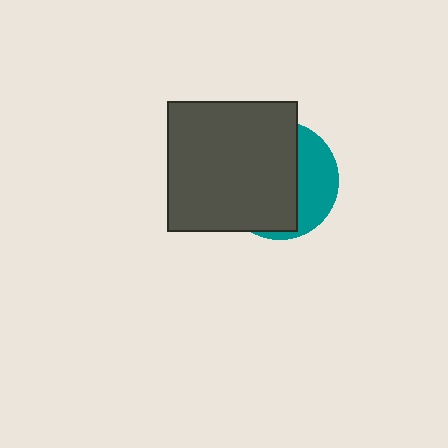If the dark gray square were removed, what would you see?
You would see the complete teal circle.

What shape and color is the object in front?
The object in front is a dark gray square.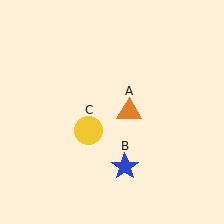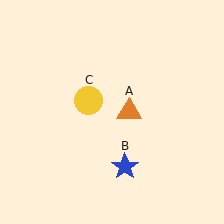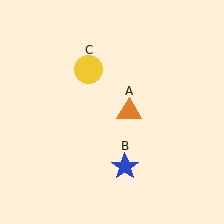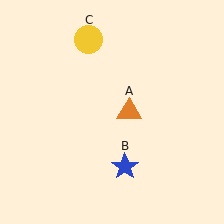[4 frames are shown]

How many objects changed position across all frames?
1 object changed position: yellow circle (object C).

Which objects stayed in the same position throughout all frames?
Orange triangle (object A) and blue star (object B) remained stationary.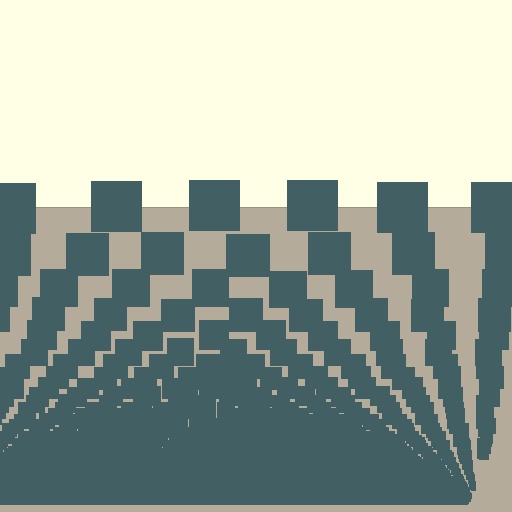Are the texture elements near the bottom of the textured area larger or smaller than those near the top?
Smaller. The gradient is inverted — elements near the bottom are smaller and denser.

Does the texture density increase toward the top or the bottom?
Density increases toward the bottom.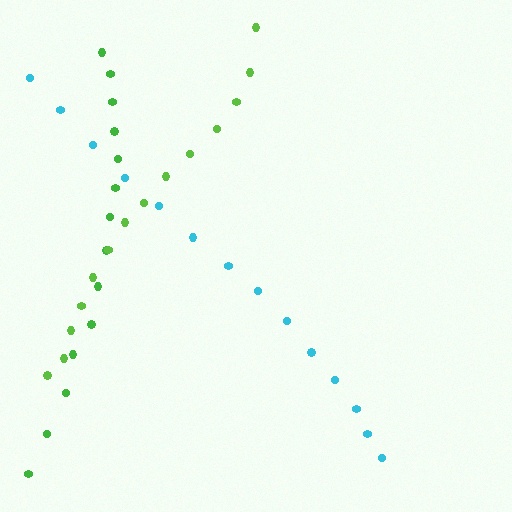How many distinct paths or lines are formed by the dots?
There are 3 distinct paths.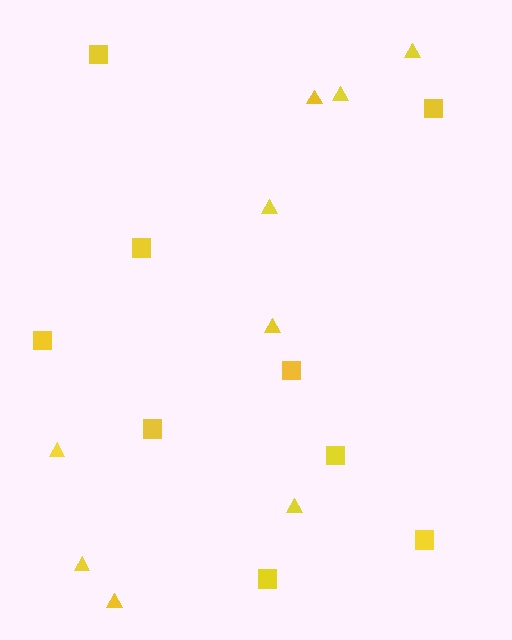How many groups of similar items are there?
There are 2 groups: one group of squares (9) and one group of triangles (9).